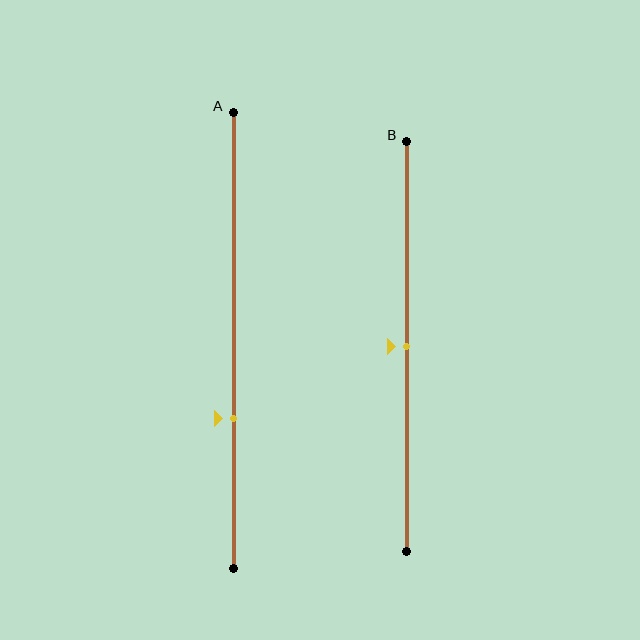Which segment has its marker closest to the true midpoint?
Segment B has its marker closest to the true midpoint.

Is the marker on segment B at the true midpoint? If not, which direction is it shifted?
Yes, the marker on segment B is at the true midpoint.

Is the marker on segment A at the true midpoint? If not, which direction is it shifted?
No, the marker on segment A is shifted downward by about 17% of the segment length.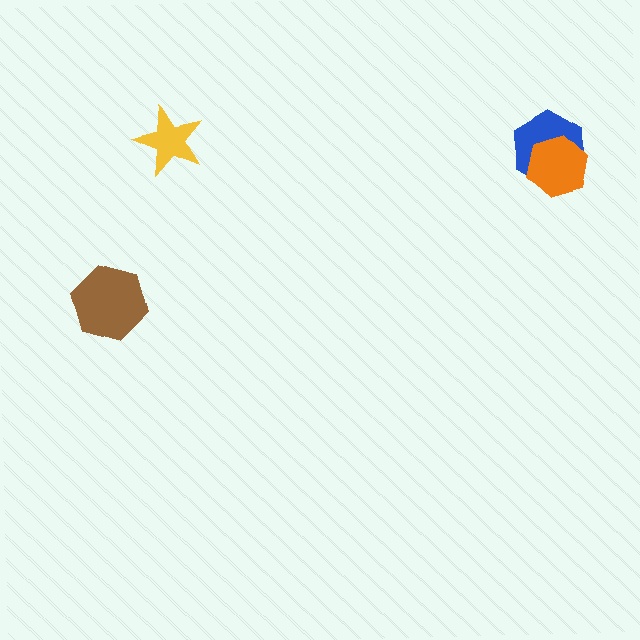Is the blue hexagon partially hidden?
Yes, it is partially covered by another shape.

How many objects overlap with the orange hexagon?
1 object overlaps with the orange hexagon.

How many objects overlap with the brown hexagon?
0 objects overlap with the brown hexagon.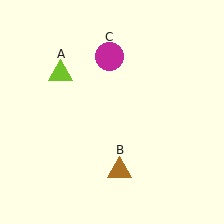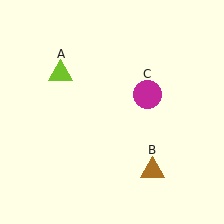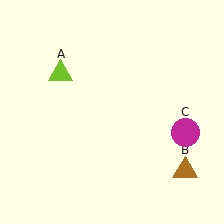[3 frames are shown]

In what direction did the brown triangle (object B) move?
The brown triangle (object B) moved right.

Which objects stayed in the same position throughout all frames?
Lime triangle (object A) remained stationary.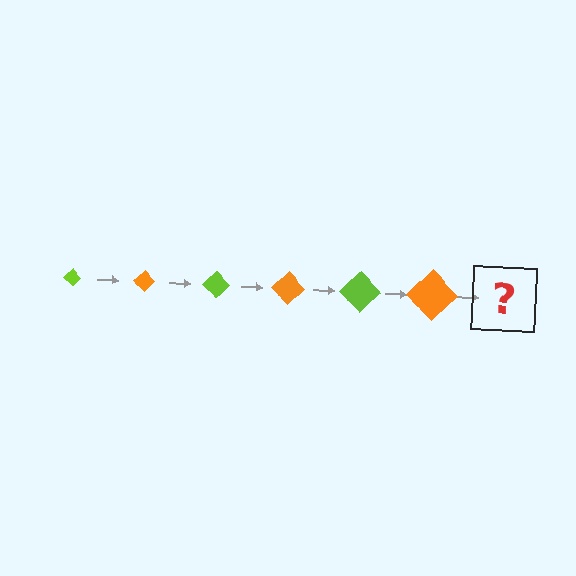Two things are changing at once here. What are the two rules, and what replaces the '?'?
The two rules are that the diamond grows larger each step and the color cycles through lime and orange. The '?' should be a lime diamond, larger than the previous one.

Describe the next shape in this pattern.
It should be a lime diamond, larger than the previous one.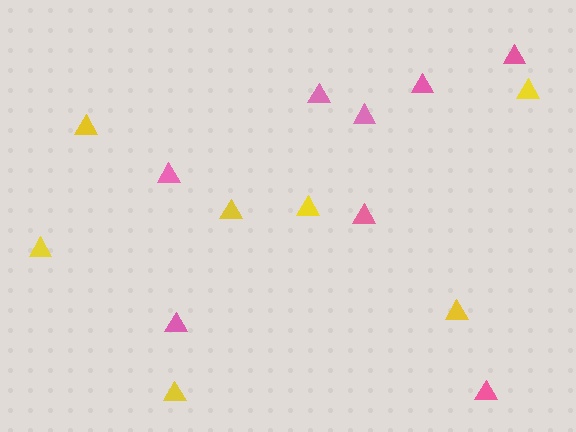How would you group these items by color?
There are 2 groups: one group of yellow triangles (7) and one group of pink triangles (8).